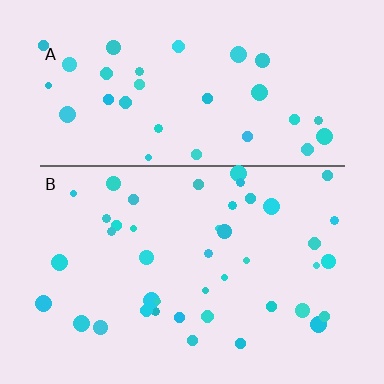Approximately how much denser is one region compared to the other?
Approximately 1.4× — region B over region A.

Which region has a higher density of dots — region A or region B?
B (the bottom).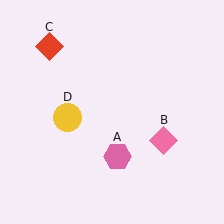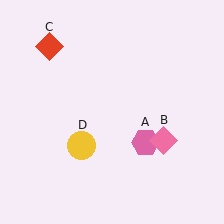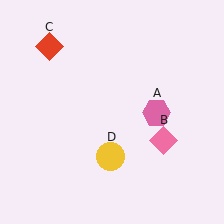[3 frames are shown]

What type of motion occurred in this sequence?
The pink hexagon (object A), yellow circle (object D) rotated counterclockwise around the center of the scene.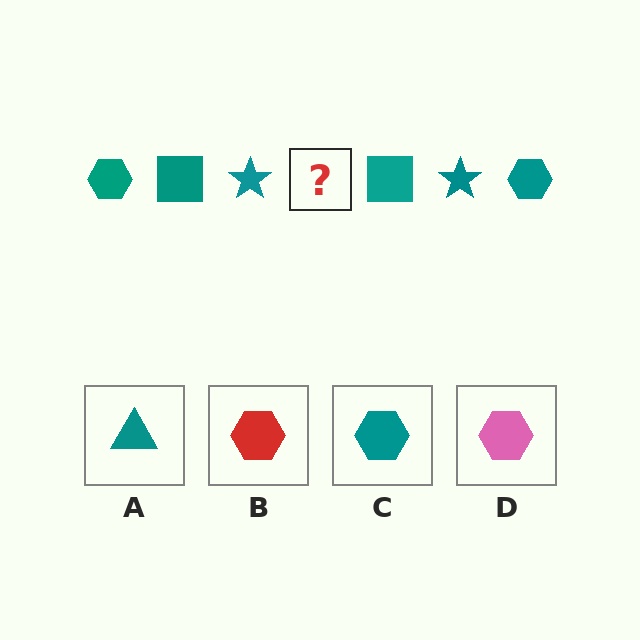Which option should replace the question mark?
Option C.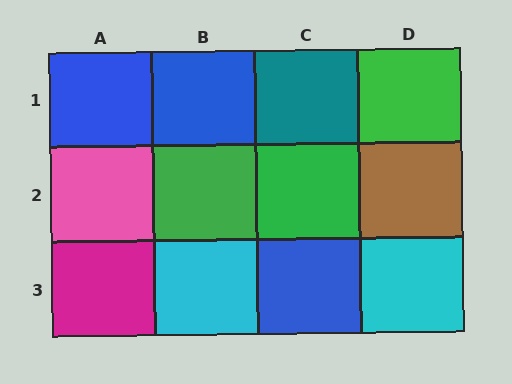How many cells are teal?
1 cell is teal.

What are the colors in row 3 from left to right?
Magenta, cyan, blue, cyan.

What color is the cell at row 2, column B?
Green.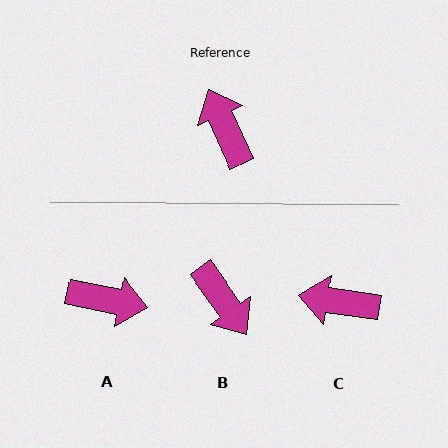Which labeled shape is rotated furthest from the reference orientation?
B, about 169 degrees away.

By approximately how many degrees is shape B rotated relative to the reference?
Approximately 169 degrees clockwise.